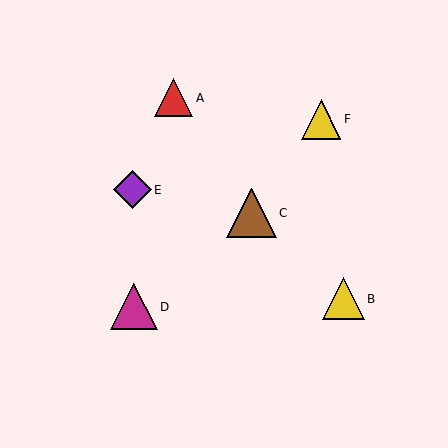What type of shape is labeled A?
Shape A is a red triangle.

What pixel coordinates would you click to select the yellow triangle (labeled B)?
Click at (343, 299) to select the yellow triangle B.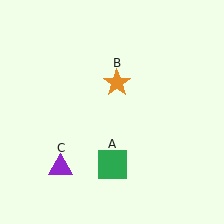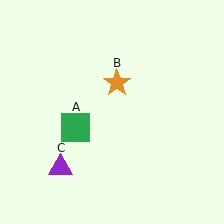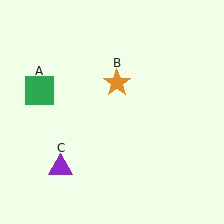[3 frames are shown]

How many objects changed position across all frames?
1 object changed position: green square (object A).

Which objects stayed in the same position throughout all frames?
Orange star (object B) and purple triangle (object C) remained stationary.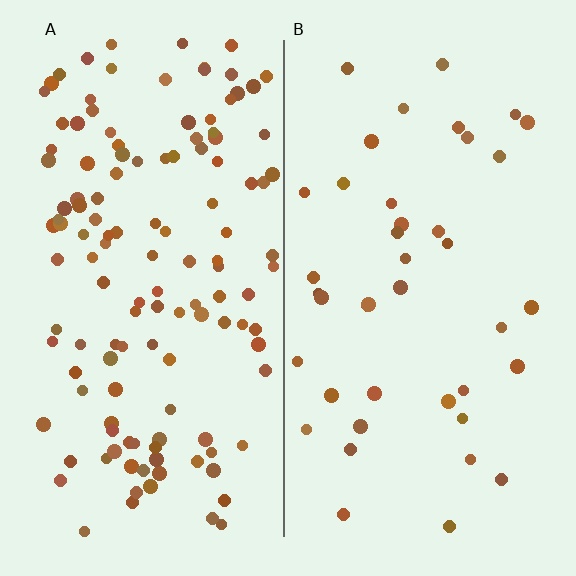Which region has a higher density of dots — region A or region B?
A (the left).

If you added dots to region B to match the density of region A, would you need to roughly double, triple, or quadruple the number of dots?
Approximately triple.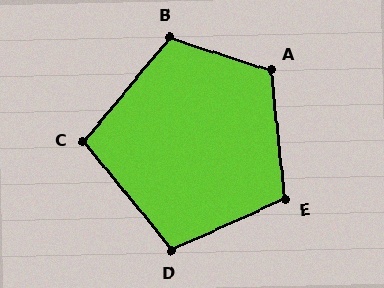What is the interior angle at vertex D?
Approximately 105 degrees (obtuse).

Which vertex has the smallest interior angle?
C, at approximately 101 degrees.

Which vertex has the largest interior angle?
A, at approximately 114 degrees.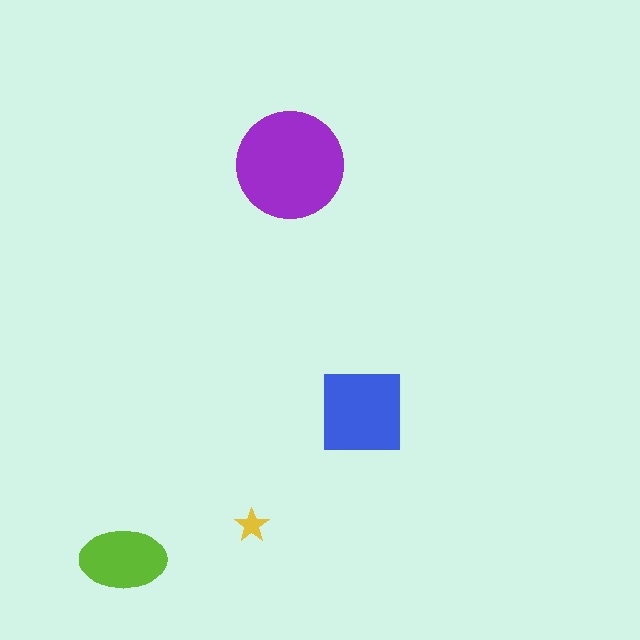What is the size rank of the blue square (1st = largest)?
2nd.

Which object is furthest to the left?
The lime ellipse is leftmost.